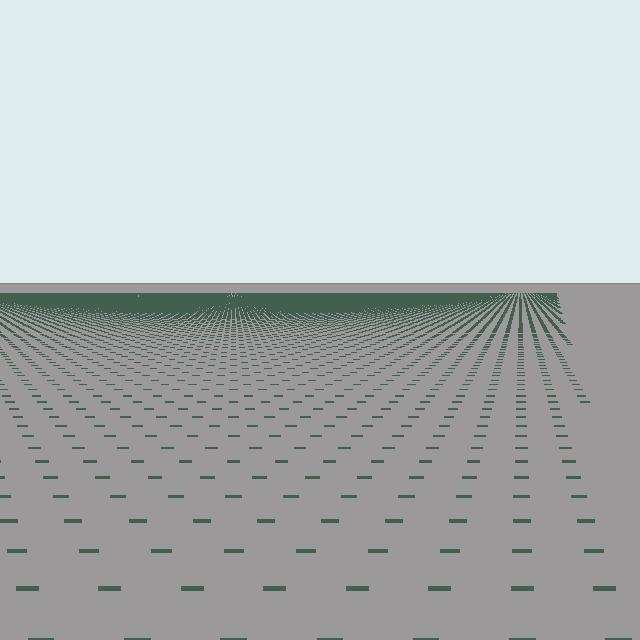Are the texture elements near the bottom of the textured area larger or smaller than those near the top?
Larger. Near the bottom, elements are closer to the viewer and appear at a bigger on-screen size.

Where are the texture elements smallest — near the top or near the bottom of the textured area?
Near the top.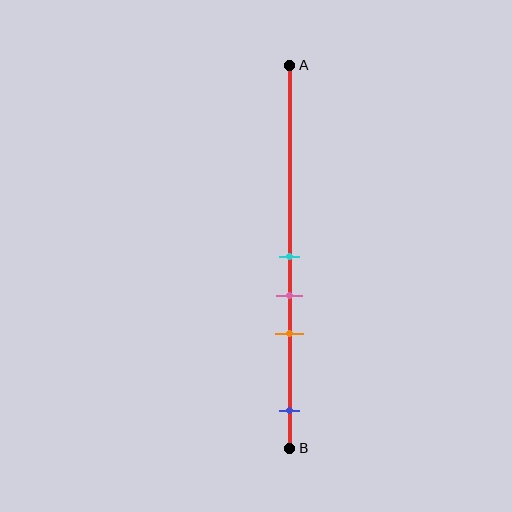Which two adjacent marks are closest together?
The cyan and pink marks are the closest adjacent pair.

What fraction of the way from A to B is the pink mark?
The pink mark is approximately 60% (0.6) of the way from A to B.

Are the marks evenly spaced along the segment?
No, the marks are not evenly spaced.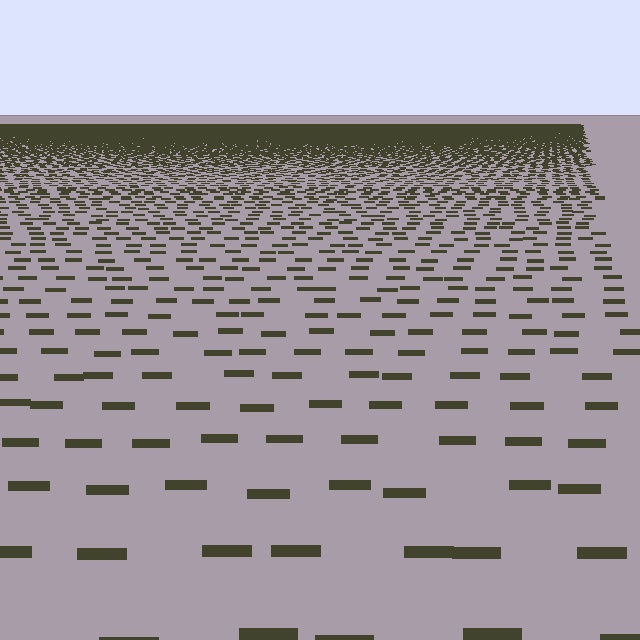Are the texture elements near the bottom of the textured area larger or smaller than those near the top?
Larger. Near the bottom, elements are closer to the viewer and appear at a bigger on-screen size.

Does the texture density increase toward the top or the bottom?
Density increases toward the top.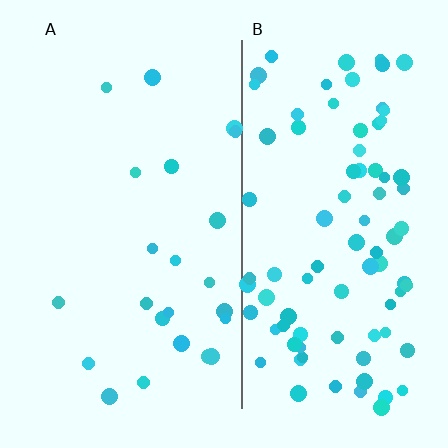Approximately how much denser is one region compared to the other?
Approximately 3.8× — region B over region A.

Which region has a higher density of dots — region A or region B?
B (the right).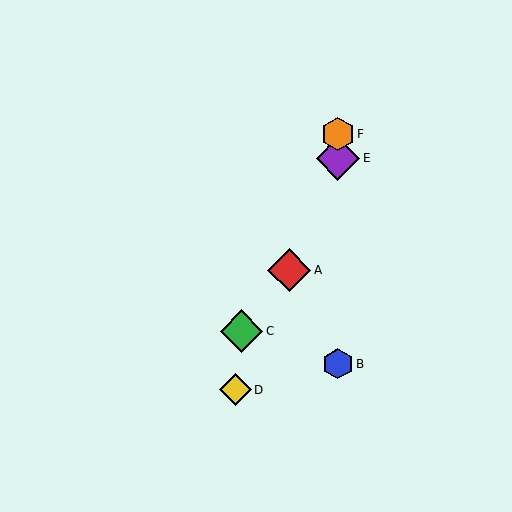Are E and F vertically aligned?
Yes, both are at x≈338.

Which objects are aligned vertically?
Objects B, E, F are aligned vertically.